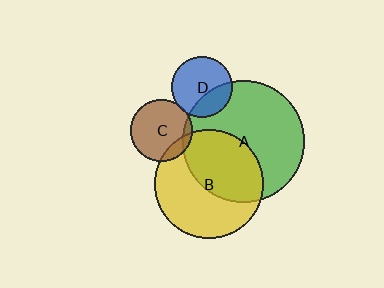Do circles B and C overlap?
Yes.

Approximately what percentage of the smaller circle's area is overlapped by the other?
Approximately 15%.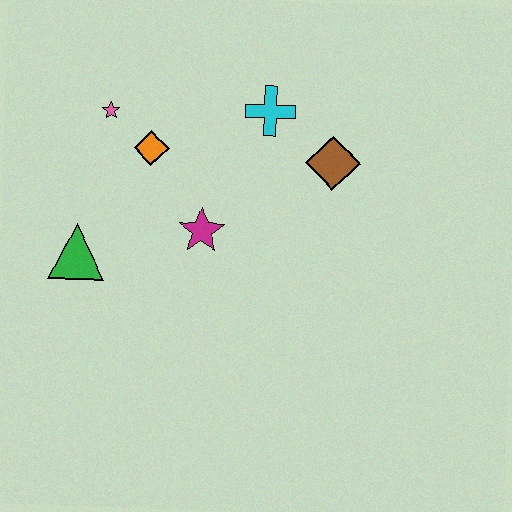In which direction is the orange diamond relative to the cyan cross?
The orange diamond is to the left of the cyan cross.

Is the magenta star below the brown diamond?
Yes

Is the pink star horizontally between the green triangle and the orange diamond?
Yes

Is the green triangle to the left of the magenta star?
Yes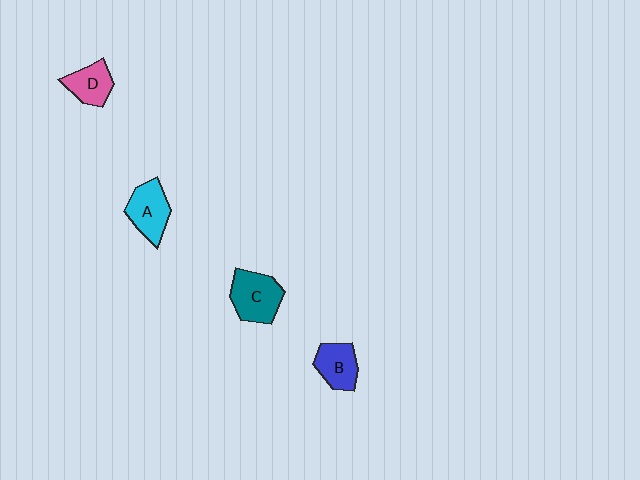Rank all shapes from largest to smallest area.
From largest to smallest: C (teal), A (cyan), B (blue), D (pink).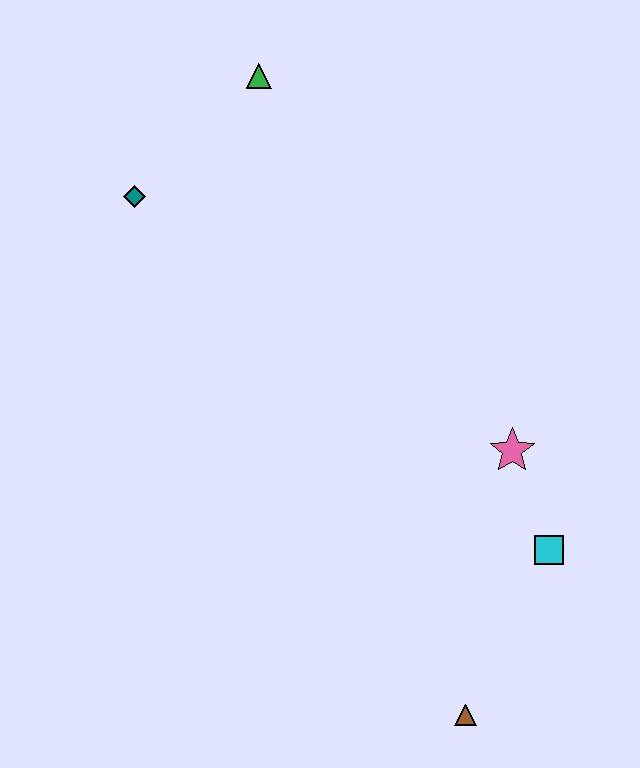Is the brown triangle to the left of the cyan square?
Yes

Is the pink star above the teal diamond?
No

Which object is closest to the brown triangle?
The cyan square is closest to the brown triangle.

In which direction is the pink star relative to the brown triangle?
The pink star is above the brown triangle.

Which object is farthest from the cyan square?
The green triangle is farthest from the cyan square.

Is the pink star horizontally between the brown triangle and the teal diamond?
No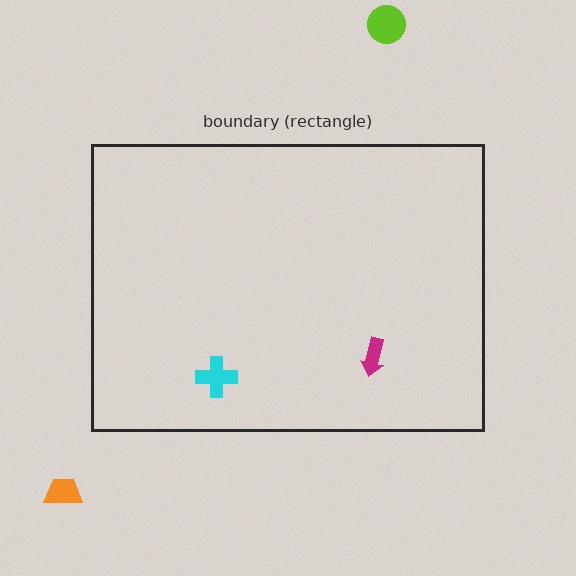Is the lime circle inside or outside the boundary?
Outside.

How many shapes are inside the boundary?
2 inside, 2 outside.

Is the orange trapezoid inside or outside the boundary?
Outside.